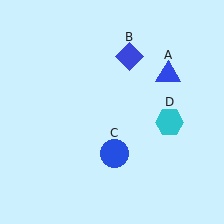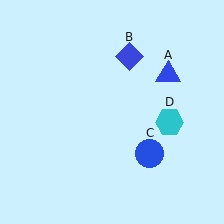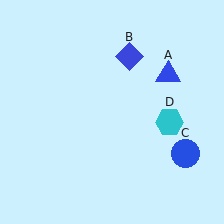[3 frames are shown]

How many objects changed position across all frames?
1 object changed position: blue circle (object C).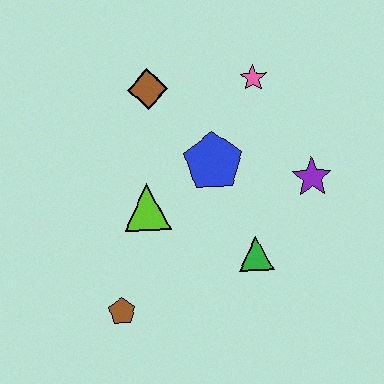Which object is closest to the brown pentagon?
The lime triangle is closest to the brown pentagon.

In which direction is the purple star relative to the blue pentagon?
The purple star is to the right of the blue pentagon.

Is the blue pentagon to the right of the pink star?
No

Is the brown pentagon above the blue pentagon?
No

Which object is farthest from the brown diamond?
The brown pentagon is farthest from the brown diamond.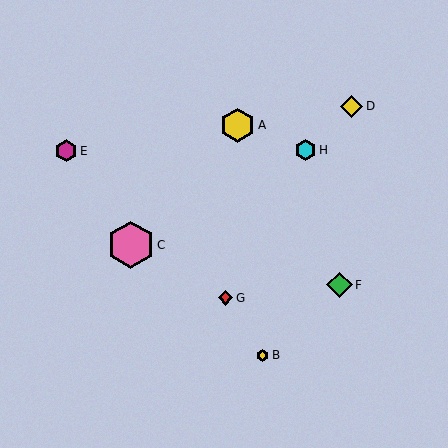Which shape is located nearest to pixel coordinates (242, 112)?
The yellow hexagon (labeled A) at (238, 125) is nearest to that location.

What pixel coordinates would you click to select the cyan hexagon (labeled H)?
Click at (306, 150) to select the cyan hexagon H.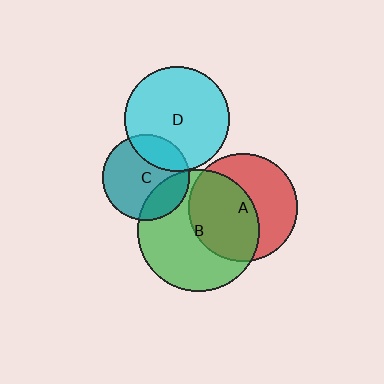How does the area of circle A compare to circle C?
Approximately 1.6 times.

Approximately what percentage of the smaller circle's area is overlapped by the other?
Approximately 25%.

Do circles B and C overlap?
Yes.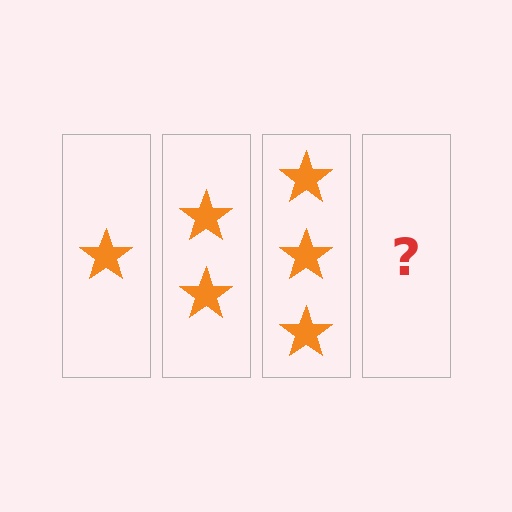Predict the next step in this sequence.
The next step is 4 stars.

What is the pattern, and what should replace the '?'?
The pattern is that each step adds one more star. The '?' should be 4 stars.